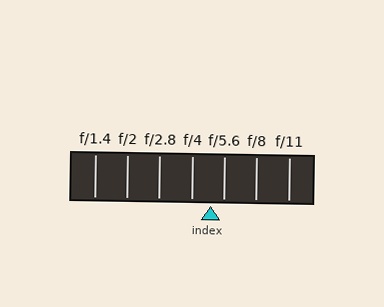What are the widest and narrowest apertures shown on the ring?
The widest aperture shown is f/1.4 and the narrowest is f/11.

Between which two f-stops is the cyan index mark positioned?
The index mark is between f/4 and f/5.6.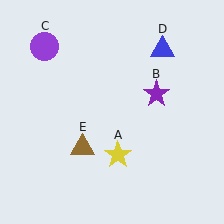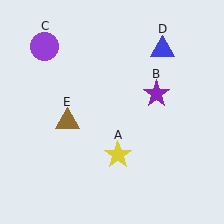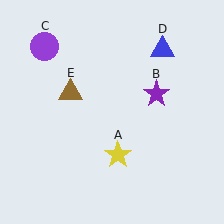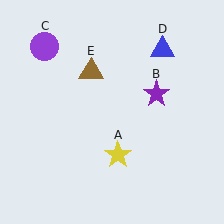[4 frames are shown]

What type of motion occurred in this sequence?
The brown triangle (object E) rotated clockwise around the center of the scene.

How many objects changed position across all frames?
1 object changed position: brown triangle (object E).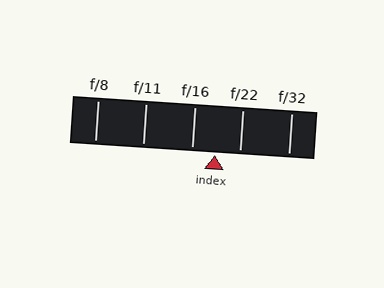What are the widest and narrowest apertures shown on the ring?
The widest aperture shown is f/8 and the narrowest is f/32.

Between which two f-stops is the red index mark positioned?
The index mark is between f/16 and f/22.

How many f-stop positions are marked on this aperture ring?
There are 5 f-stop positions marked.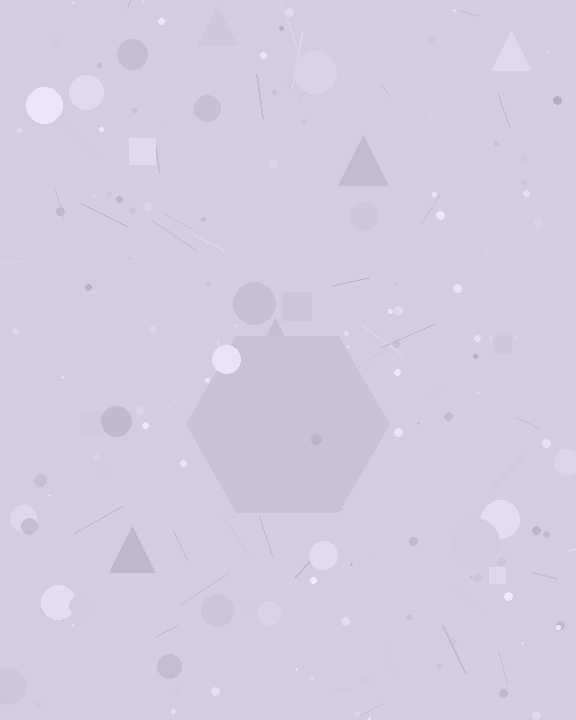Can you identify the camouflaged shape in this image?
The camouflaged shape is a hexagon.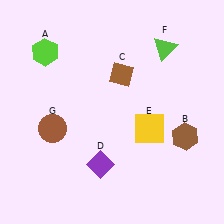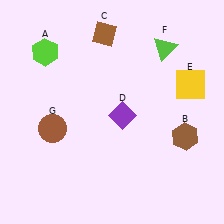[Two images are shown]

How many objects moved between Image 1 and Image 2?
3 objects moved between the two images.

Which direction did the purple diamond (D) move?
The purple diamond (D) moved up.